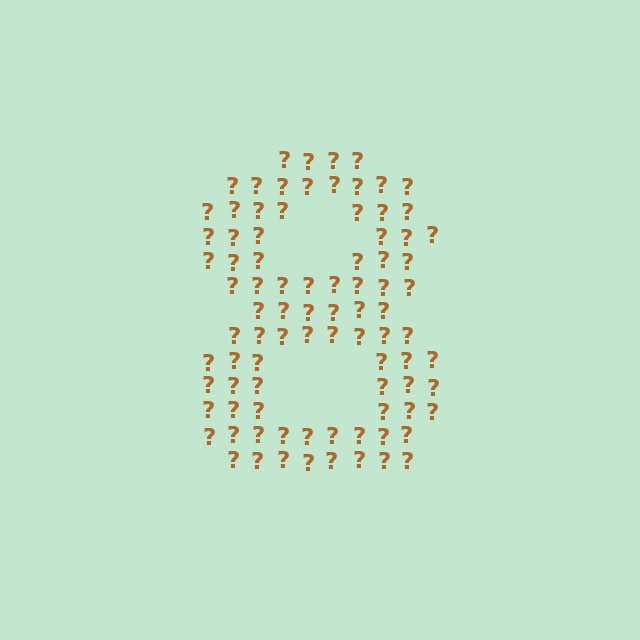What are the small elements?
The small elements are question marks.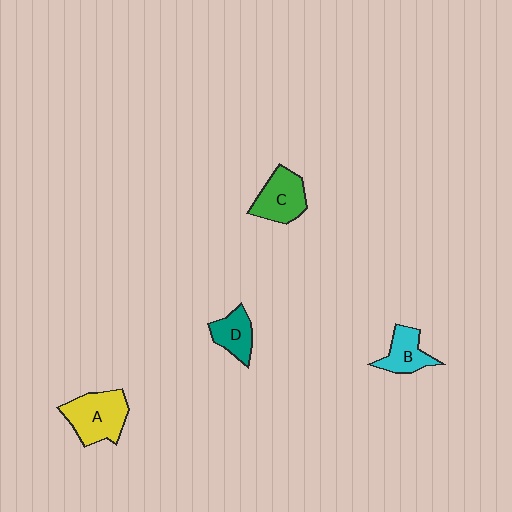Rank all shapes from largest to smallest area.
From largest to smallest: A (yellow), C (green), B (cyan), D (teal).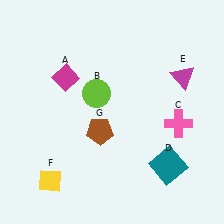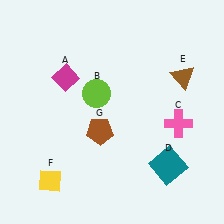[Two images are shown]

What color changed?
The triangle (E) changed from magenta in Image 1 to brown in Image 2.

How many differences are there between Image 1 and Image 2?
There is 1 difference between the two images.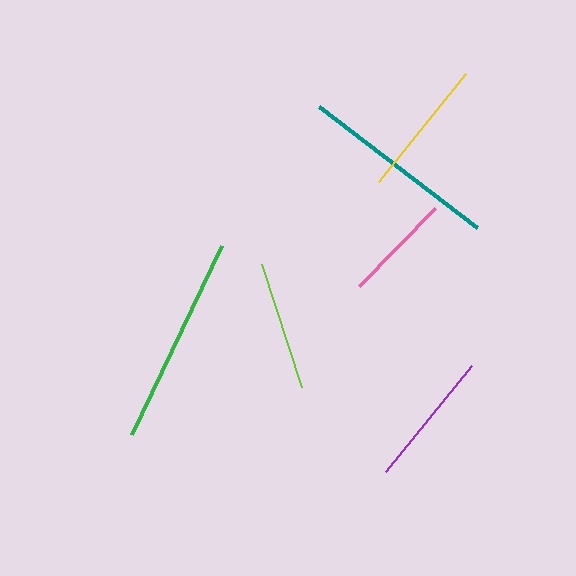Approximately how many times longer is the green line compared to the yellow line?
The green line is approximately 1.5 times the length of the yellow line.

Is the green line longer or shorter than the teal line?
The green line is longer than the teal line.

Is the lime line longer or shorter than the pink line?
The lime line is longer than the pink line.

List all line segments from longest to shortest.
From longest to shortest: green, teal, yellow, purple, lime, pink.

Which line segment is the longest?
The green line is the longest at approximately 209 pixels.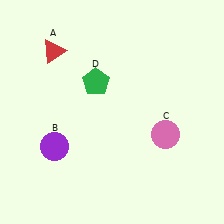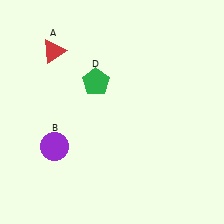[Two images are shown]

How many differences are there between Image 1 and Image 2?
There is 1 difference between the two images.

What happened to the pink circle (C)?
The pink circle (C) was removed in Image 2. It was in the bottom-right area of Image 1.